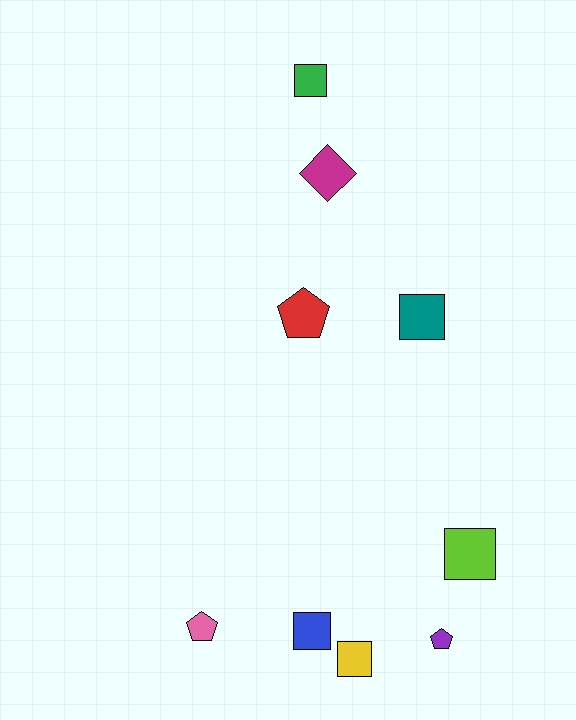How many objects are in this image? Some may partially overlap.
There are 9 objects.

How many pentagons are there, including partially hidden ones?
There are 3 pentagons.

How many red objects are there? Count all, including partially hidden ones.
There is 1 red object.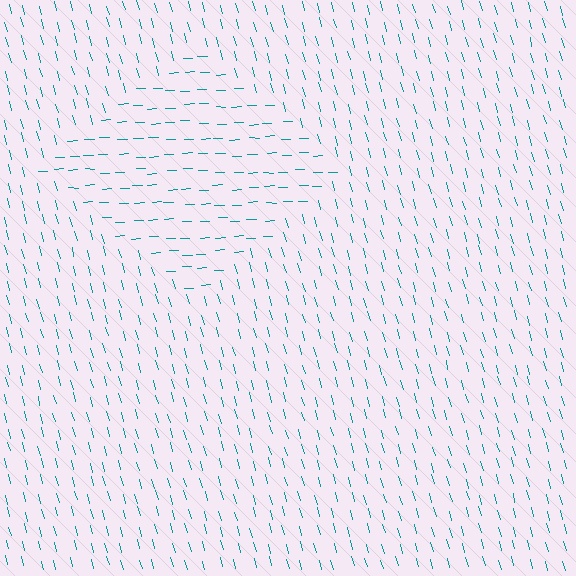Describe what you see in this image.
The image is filled with small teal line segments. A diamond region in the image has lines oriented differently from the surrounding lines, creating a visible texture boundary.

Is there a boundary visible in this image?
Yes, there is a texture boundary formed by a change in line orientation.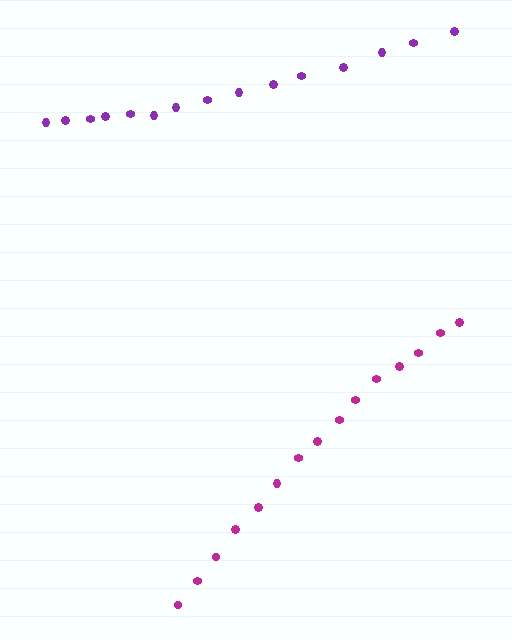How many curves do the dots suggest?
There are 2 distinct paths.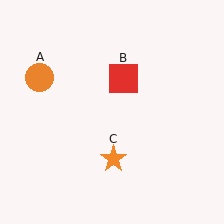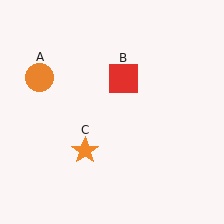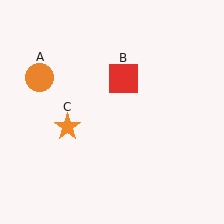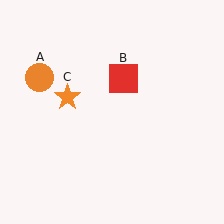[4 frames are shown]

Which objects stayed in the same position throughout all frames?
Orange circle (object A) and red square (object B) remained stationary.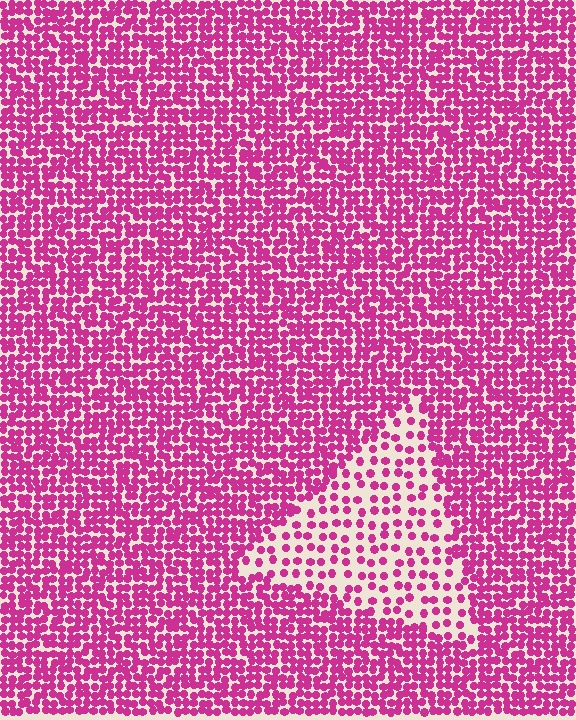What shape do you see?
I see a triangle.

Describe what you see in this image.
The image contains small magenta elements arranged at two different densities. A triangle-shaped region is visible where the elements are less densely packed than the surrounding area.